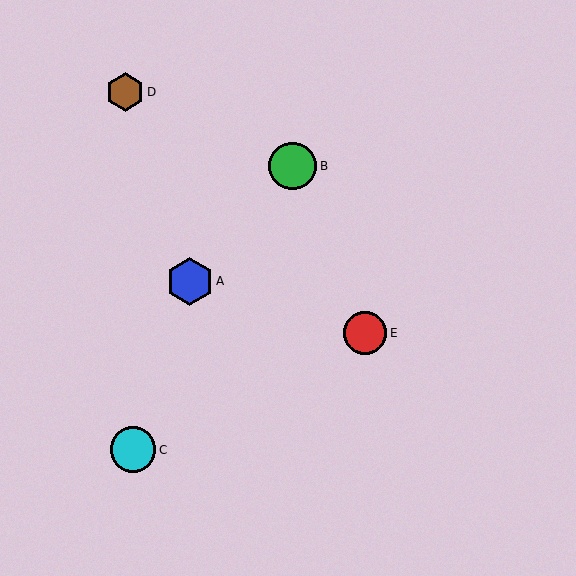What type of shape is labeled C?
Shape C is a cyan circle.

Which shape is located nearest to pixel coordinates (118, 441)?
The cyan circle (labeled C) at (133, 450) is nearest to that location.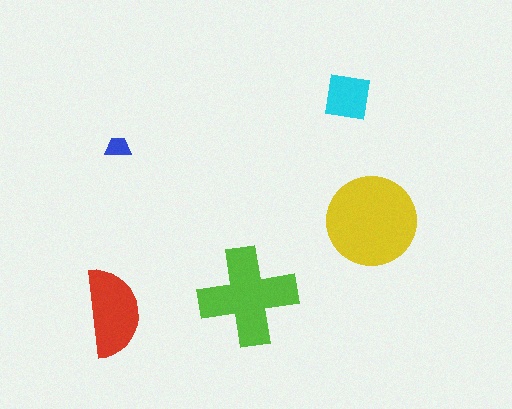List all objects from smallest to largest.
The blue trapezoid, the cyan square, the red semicircle, the lime cross, the yellow circle.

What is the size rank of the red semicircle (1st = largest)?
3rd.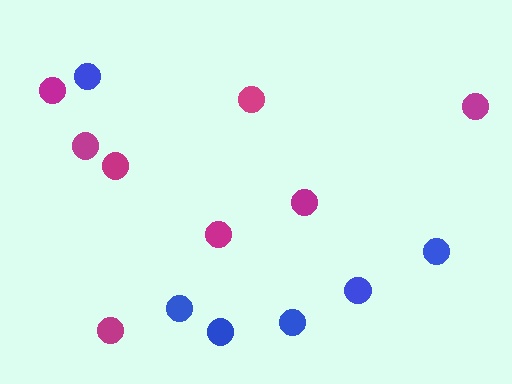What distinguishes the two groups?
There are 2 groups: one group of blue circles (6) and one group of magenta circles (8).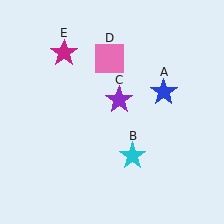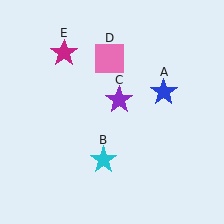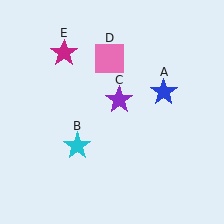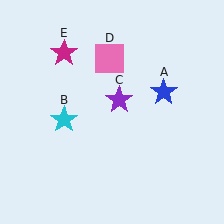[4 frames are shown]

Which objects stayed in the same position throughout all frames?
Blue star (object A) and purple star (object C) and pink square (object D) and magenta star (object E) remained stationary.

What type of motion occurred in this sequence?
The cyan star (object B) rotated clockwise around the center of the scene.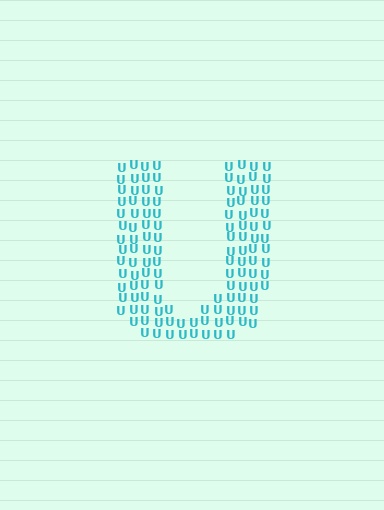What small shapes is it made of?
It is made of small letter U's.